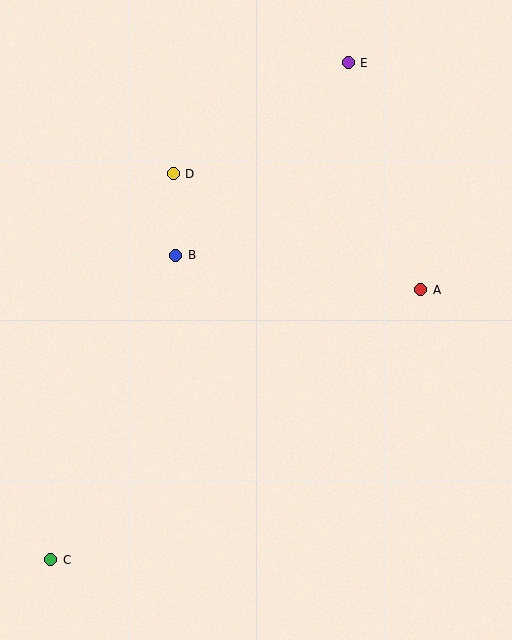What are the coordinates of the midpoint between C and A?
The midpoint between C and A is at (236, 425).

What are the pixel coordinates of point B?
Point B is at (176, 255).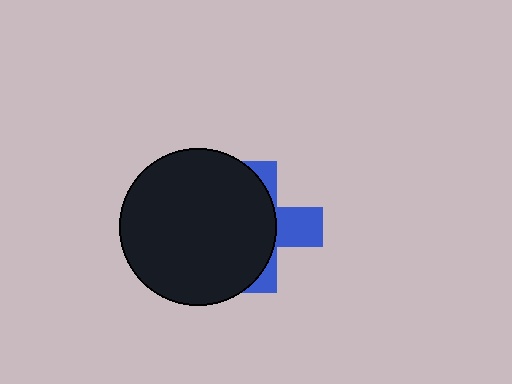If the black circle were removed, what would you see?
You would see the complete blue cross.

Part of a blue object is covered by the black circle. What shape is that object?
It is a cross.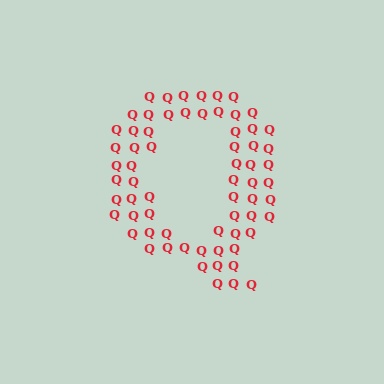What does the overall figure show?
The overall figure shows the letter Q.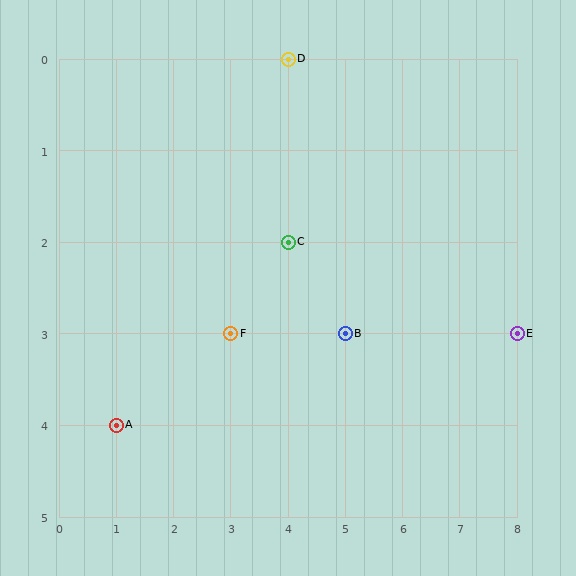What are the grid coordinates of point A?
Point A is at grid coordinates (1, 4).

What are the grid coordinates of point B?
Point B is at grid coordinates (5, 3).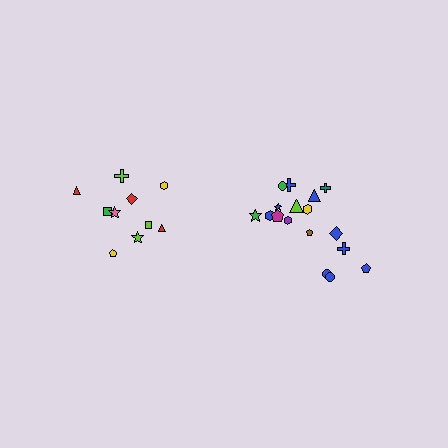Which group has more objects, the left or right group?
The right group.